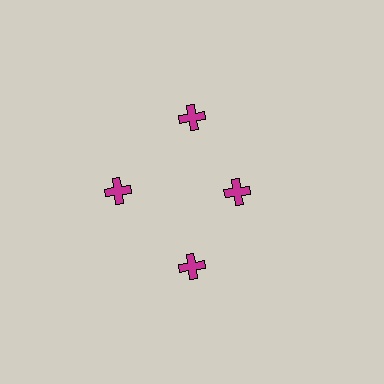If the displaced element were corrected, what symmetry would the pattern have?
It would have 4-fold rotational symmetry — the pattern would map onto itself every 90 degrees.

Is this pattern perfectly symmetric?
No. The 4 magenta crosses are arranged in a ring, but one element near the 3 o'clock position is pulled inward toward the center, breaking the 4-fold rotational symmetry.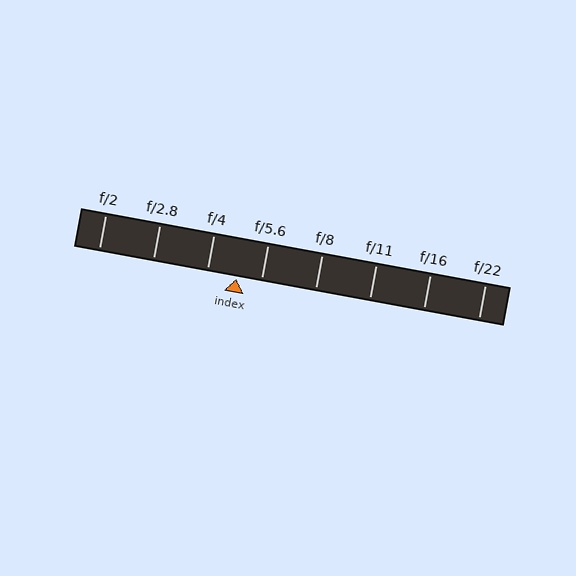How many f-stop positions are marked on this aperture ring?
There are 8 f-stop positions marked.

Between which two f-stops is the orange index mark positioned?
The index mark is between f/4 and f/5.6.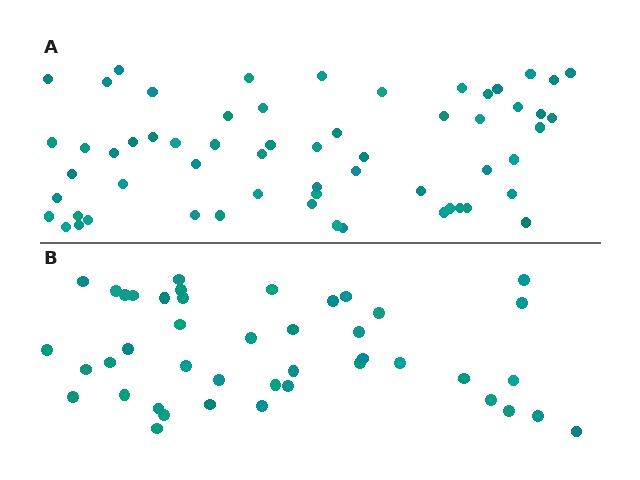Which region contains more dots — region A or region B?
Region A (the top region) has more dots.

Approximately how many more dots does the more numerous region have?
Region A has approximately 15 more dots than region B.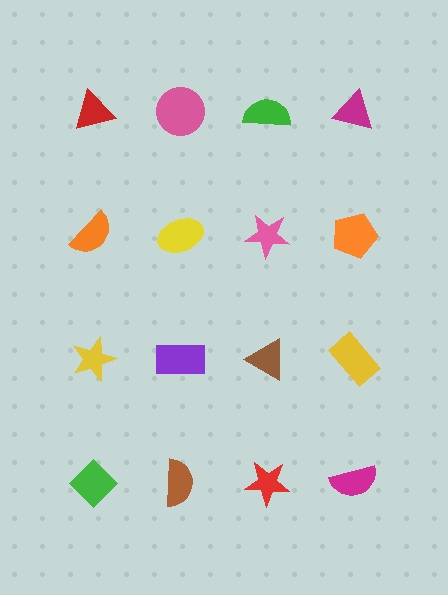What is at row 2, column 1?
An orange semicircle.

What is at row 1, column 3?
A green semicircle.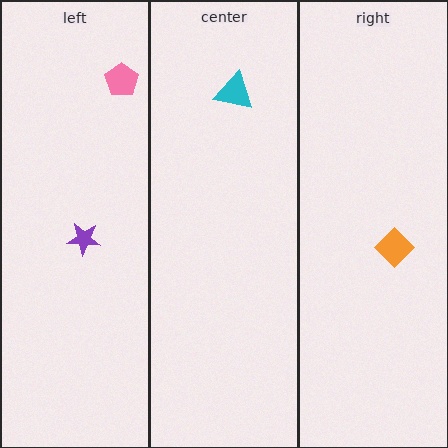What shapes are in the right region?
The orange diamond.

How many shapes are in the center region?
1.